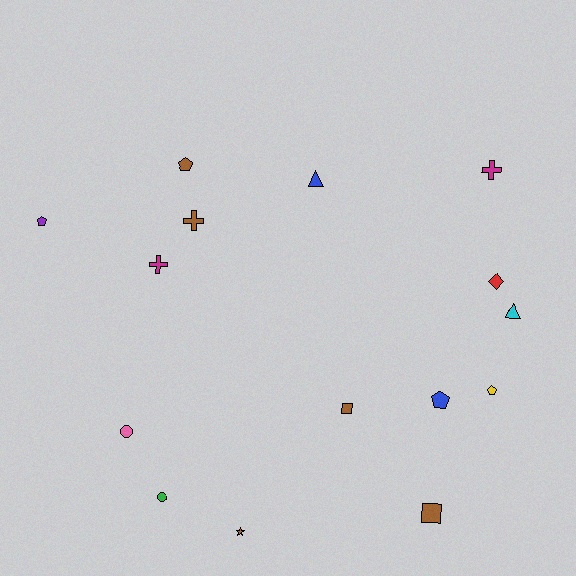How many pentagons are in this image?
There are 4 pentagons.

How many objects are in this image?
There are 15 objects.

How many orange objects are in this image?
There are no orange objects.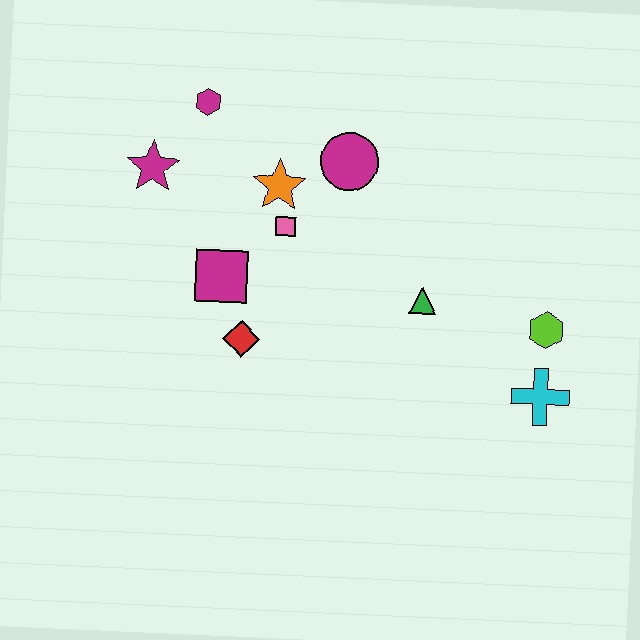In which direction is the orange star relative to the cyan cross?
The orange star is to the left of the cyan cross.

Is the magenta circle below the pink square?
No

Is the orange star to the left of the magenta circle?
Yes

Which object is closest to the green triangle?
The lime hexagon is closest to the green triangle.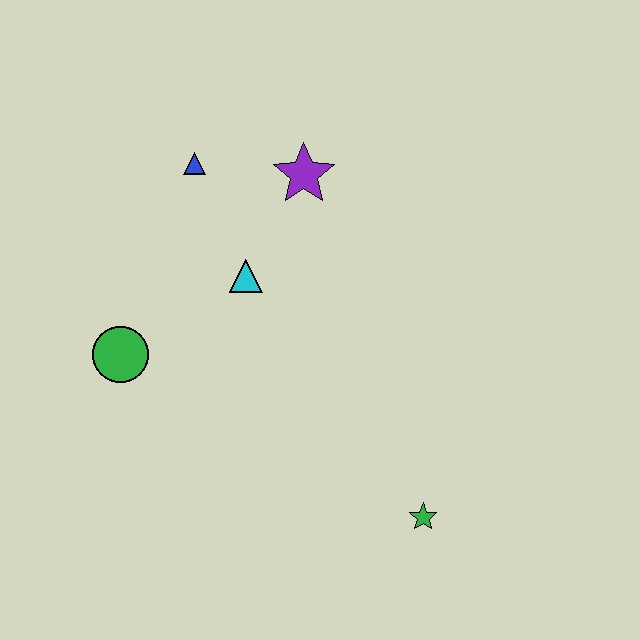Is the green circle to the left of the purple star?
Yes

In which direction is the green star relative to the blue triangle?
The green star is below the blue triangle.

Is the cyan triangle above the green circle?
Yes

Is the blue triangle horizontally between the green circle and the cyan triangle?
Yes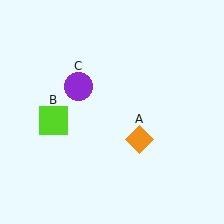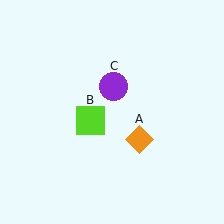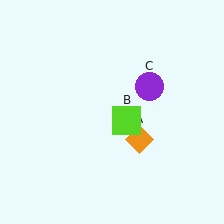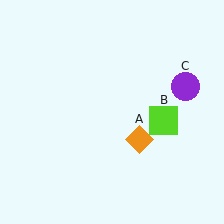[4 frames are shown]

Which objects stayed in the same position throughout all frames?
Orange diamond (object A) remained stationary.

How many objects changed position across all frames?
2 objects changed position: lime square (object B), purple circle (object C).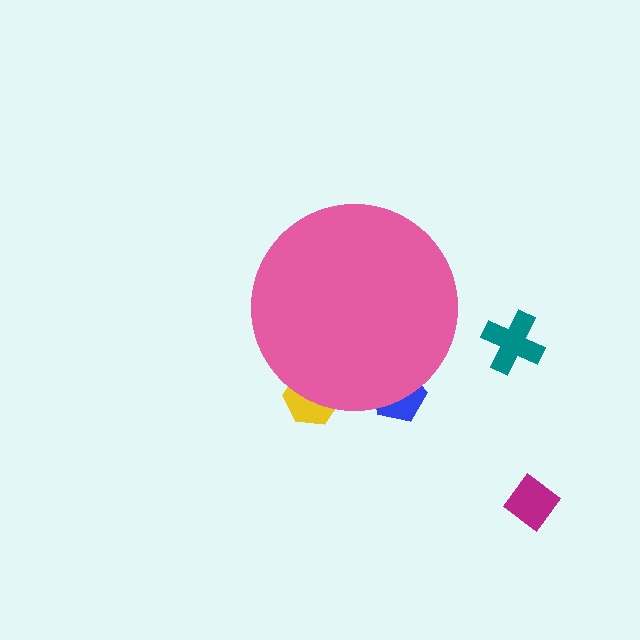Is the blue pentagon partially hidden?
Yes, the blue pentagon is partially hidden behind the pink circle.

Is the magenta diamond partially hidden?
No, the magenta diamond is fully visible.